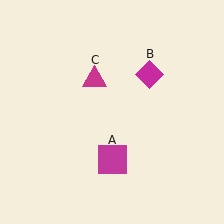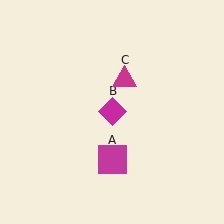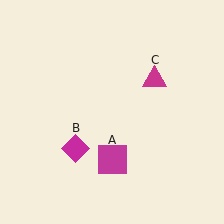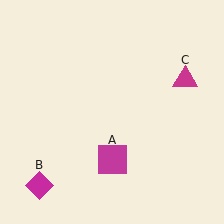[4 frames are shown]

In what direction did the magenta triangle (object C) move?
The magenta triangle (object C) moved right.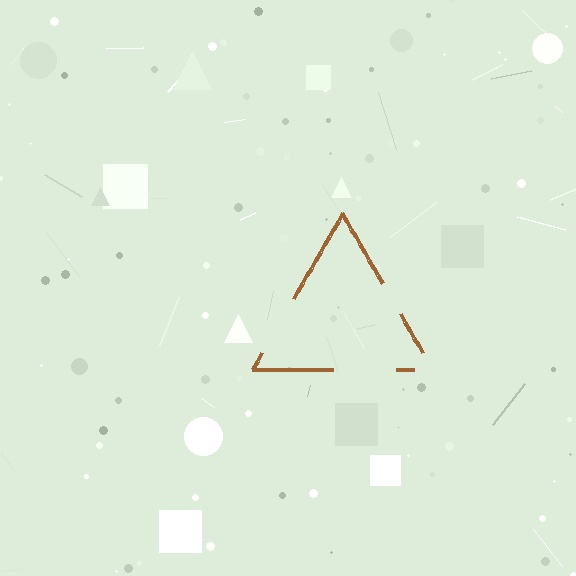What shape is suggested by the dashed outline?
The dashed outline suggests a triangle.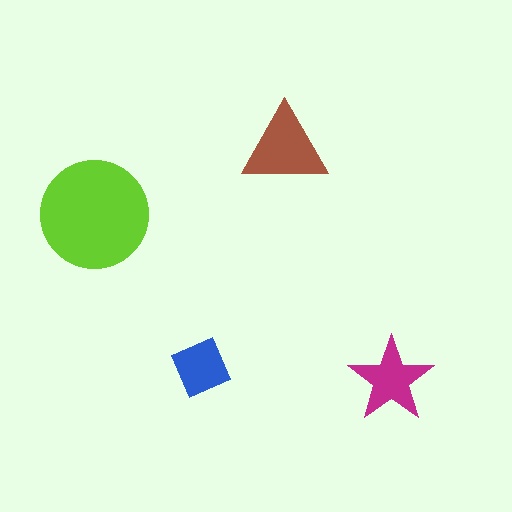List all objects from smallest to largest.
The blue diamond, the magenta star, the brown triangle, the lime circle.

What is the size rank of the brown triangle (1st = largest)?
2nd.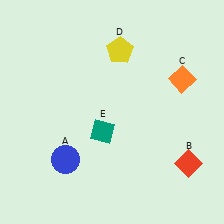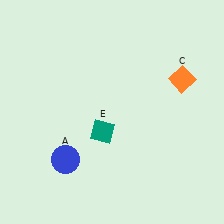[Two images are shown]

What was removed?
The red diamond (B), the yellow pentagon (D) were removed in Image 2.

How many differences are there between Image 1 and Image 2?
There are 2 differences between the two images.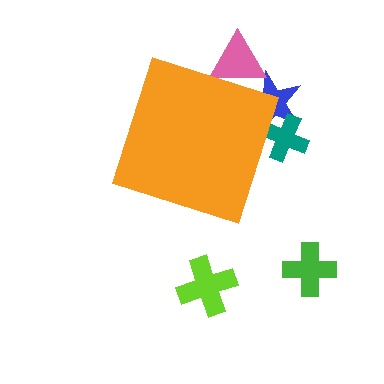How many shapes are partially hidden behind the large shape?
3 shapes are partially hidden.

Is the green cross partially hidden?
No, the green cross is fully visible.